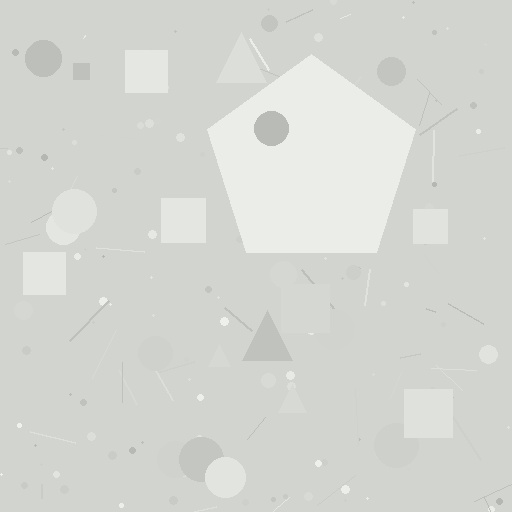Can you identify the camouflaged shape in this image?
The camouflaged shape is a pentagon.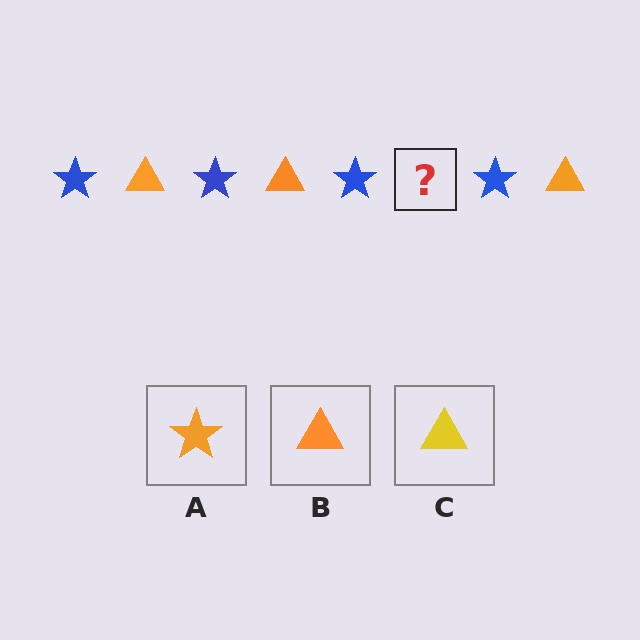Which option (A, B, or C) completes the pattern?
B.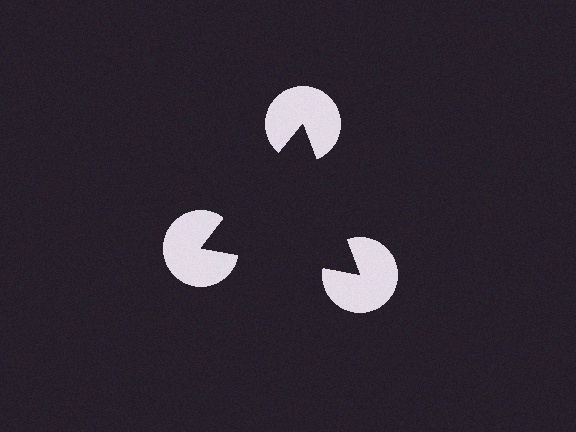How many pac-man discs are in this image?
There are 3 — one at each vertex of the illusory triangle.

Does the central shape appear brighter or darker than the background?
It typically appears slightly darker than the background, even though no actual brightness change is drawn.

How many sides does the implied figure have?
3 sides.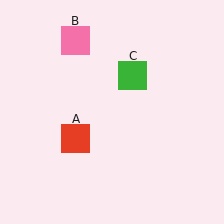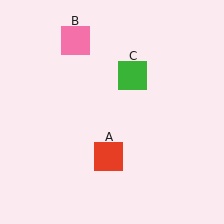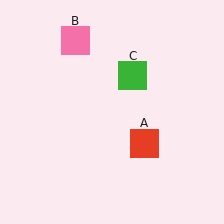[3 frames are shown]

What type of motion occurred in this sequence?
The red square (object A) rotated counterclockwise around the center of the scene.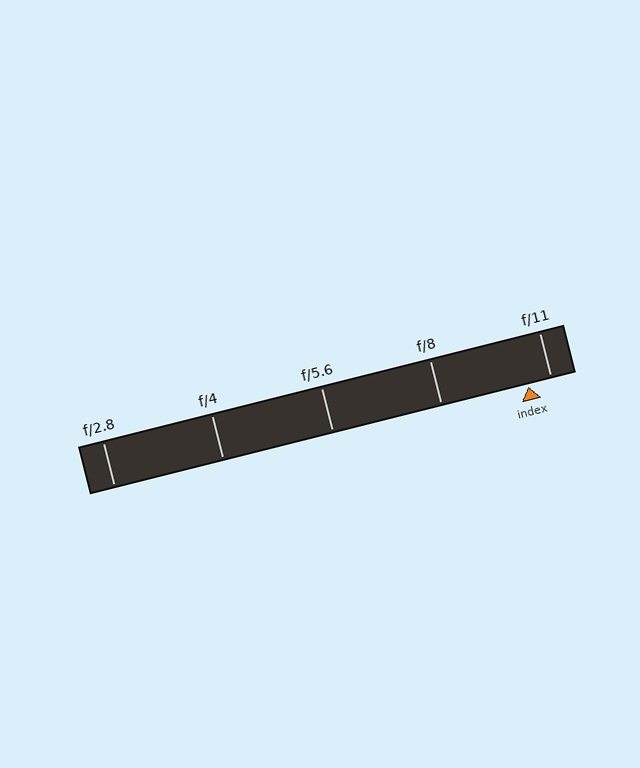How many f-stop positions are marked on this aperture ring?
There are 5 f-stop positions marked.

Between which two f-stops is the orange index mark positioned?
The index mark is between f/8 and f/11.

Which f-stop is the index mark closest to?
The index mark is closest to f/11.